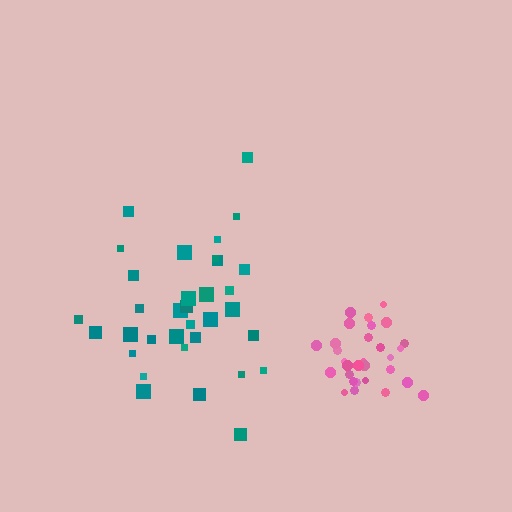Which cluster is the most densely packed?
Pink.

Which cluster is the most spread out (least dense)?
Teal.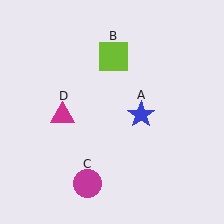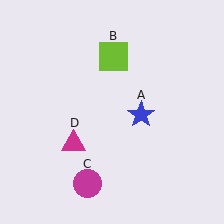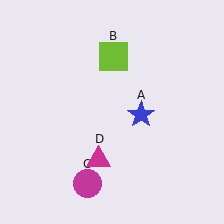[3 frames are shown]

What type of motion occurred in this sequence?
The magenta triangle (object D) rotated counterclockwise around the center of the scene.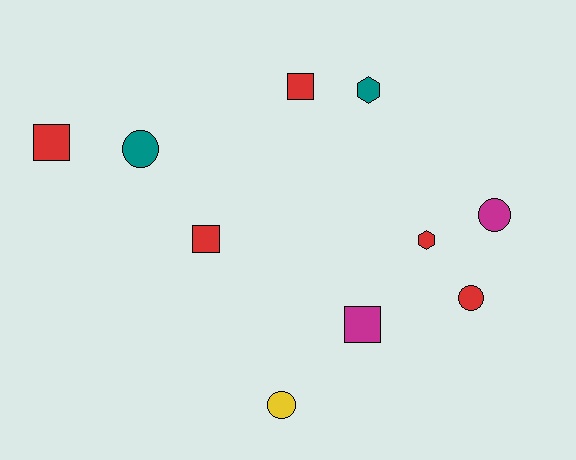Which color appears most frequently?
Red, with 5 objects.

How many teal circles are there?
There is 1 teal circle.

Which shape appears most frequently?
Circle, with 4 objects.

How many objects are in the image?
There are 10 objects.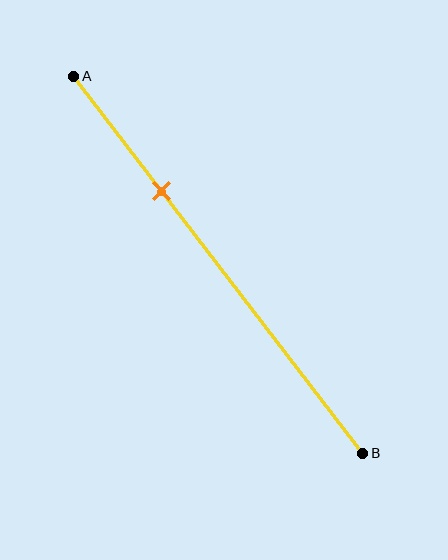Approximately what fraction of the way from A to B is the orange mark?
The orange mark is approximately 30% of the way from A to B.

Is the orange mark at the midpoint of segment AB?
No, the mark is at about 30% from A, not at the 50% midpoint.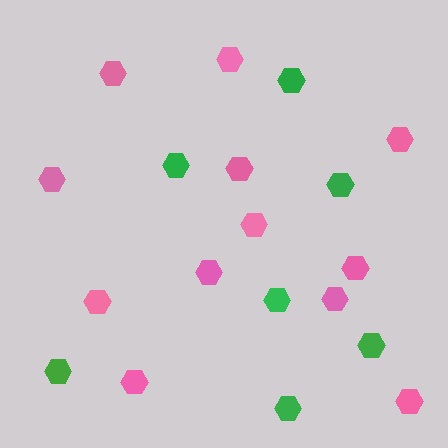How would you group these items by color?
There are 2 groups: one group of pink hexagons (12) and one group of green hexagons (7).